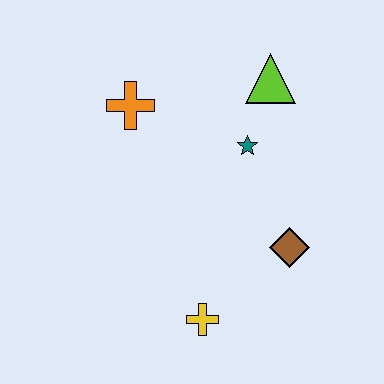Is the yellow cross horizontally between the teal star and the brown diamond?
No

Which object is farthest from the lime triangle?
The yellow cross is farthest from the lime triangle.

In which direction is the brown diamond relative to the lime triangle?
The brown diamond is below the lime triangle.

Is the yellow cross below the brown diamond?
Yes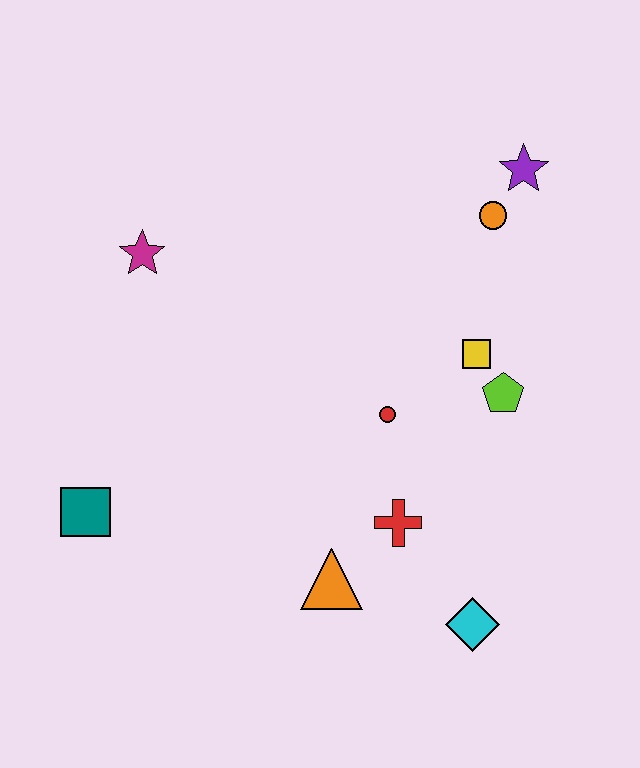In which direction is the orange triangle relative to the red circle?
The orange triangle is below the red circle.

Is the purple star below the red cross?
No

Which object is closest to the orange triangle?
The red cross is closest to the orange triangle.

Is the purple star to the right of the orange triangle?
Yes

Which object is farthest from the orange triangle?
The purple star is farthest from the orange triangle.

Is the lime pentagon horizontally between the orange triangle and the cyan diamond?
No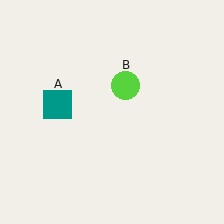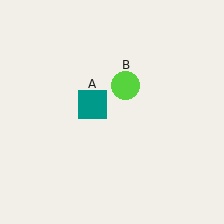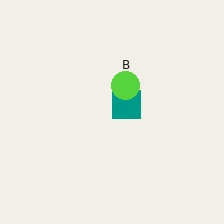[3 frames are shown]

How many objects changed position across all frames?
1 object changed position: teal square (object A).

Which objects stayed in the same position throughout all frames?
Lime circle (object B) remained stationary.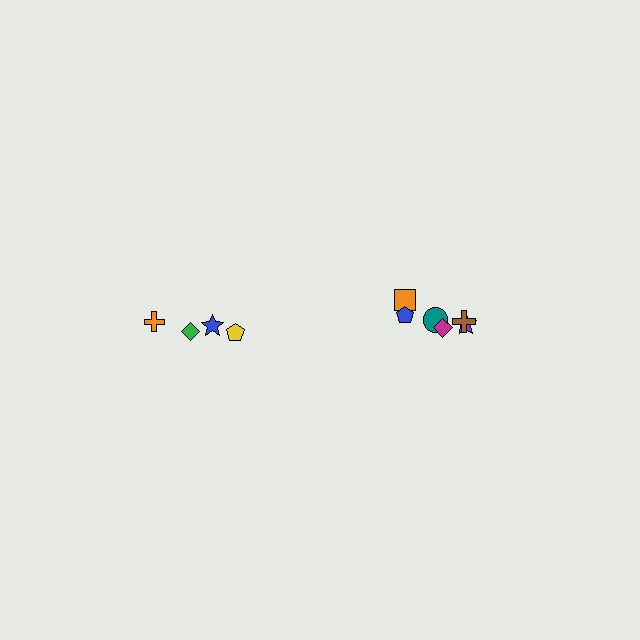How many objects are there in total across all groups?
There are 10 objects.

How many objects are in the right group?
There are 6 objects.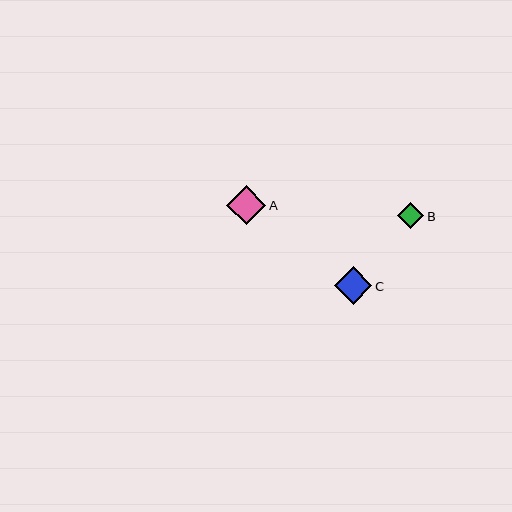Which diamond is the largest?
Diamond A is the largest with a size of approximately 39 pixels.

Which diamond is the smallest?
Diamond B is the smallest with a size of approximately 27 pixels.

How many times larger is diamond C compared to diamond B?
Diamond C is approximately 1.4 times the size of diamond B.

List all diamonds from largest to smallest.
From largest to smallest: A, C, B.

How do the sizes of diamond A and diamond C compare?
Diamond A and diamond C are approximately the same size.